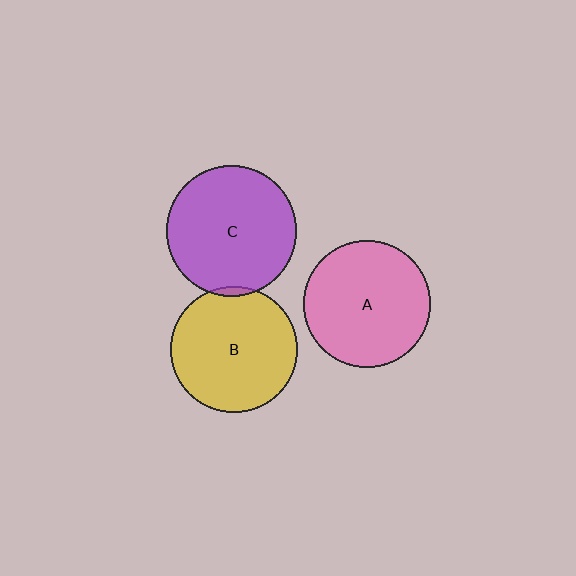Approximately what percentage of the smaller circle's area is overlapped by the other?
Approximately 5%.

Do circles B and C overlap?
Yes.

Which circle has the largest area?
Circle C (purple).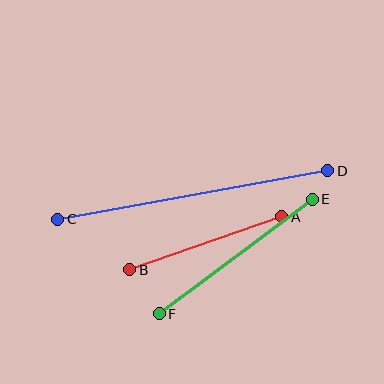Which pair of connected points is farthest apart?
Points C and D are farthest apart.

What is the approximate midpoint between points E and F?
The midpoint is at approximately (236, 257) pixels.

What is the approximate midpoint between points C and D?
The midpoint is at approximately (193, 195) pixels.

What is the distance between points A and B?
The distance is approximately 161 pixels.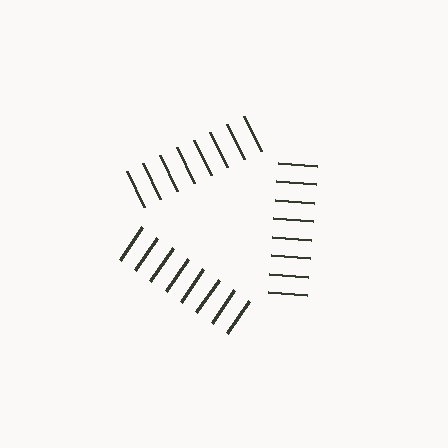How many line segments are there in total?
24 — 8 along each of the 3 edges.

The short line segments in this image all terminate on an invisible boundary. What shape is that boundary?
An illusory triangle — the line segments terminate on its edges but no continuous stroke is drawn.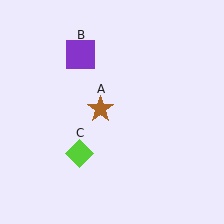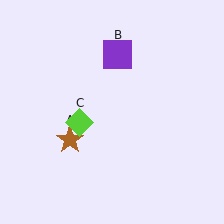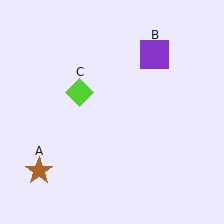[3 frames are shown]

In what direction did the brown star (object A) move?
The brown star (object A) moved down and to the left.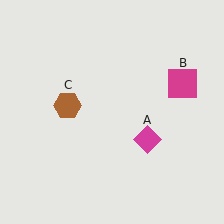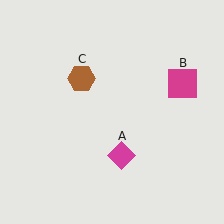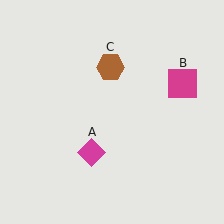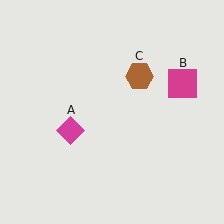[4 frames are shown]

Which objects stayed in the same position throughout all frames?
Magenta square (object B) remained stationary.